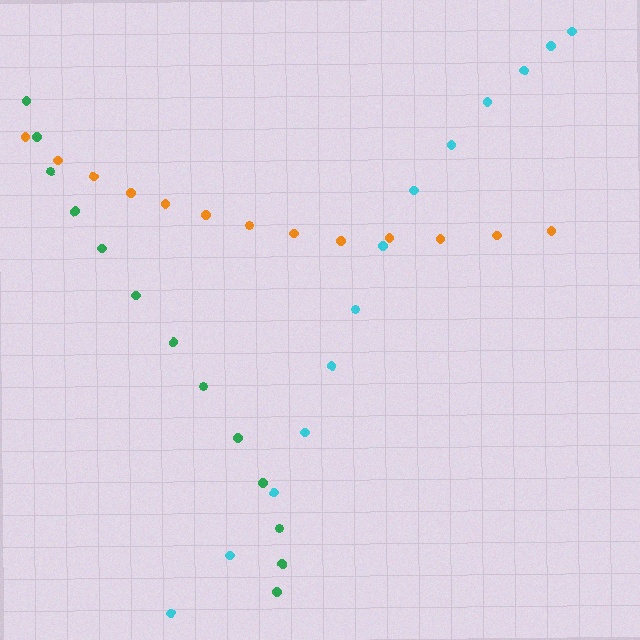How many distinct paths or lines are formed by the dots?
There are 3 distinct paths.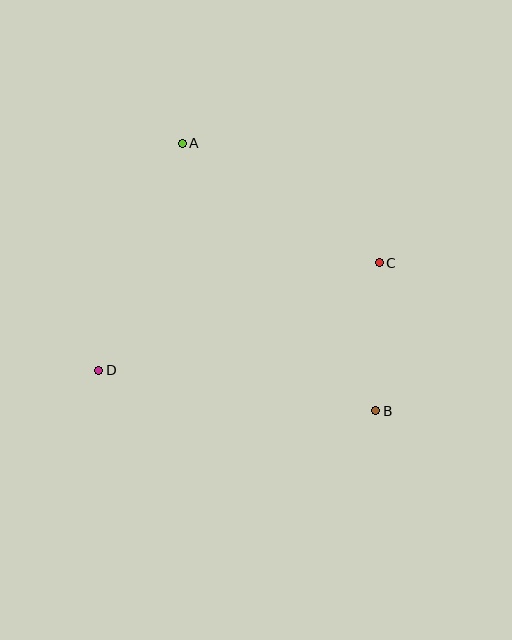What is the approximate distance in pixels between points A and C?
The distance between A and C is approximately 230 pixels.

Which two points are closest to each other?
Points B and C are closest to each other.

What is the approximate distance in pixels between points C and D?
The distance between C and D is approximately 300 pixels.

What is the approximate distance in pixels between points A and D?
The distance between A and D is approximately 242 pixels.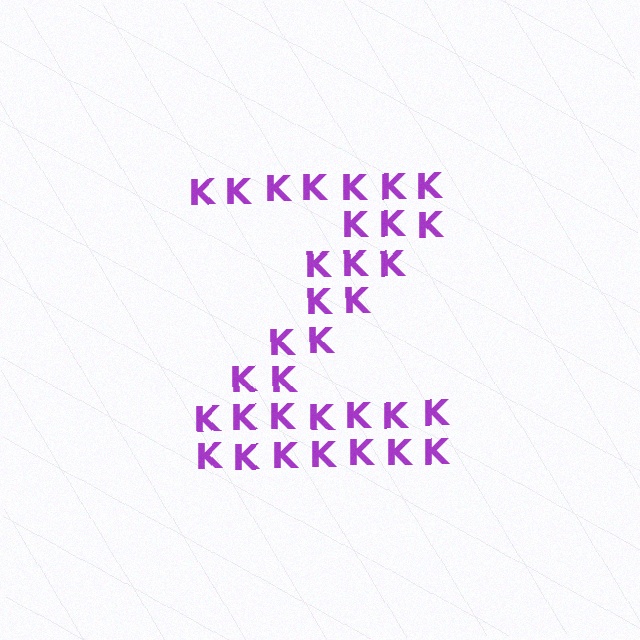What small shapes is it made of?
It is made of small letter K's.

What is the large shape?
The large shape is the letter Z.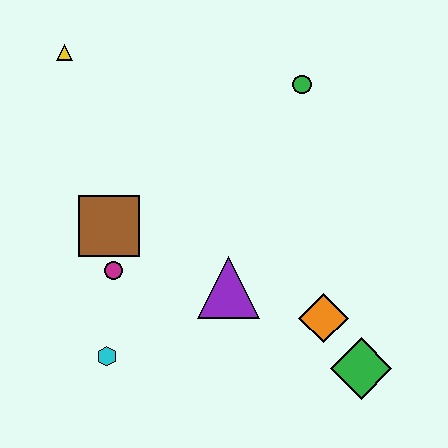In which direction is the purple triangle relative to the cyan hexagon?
The purple triangle is to the right of the cyan hexagon.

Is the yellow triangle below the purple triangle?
No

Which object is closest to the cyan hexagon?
The magenta circle is closest to the cyan hexagon.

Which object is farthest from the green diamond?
The yellow triangle is farthest from the green diamond.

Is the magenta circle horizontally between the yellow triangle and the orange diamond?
Yes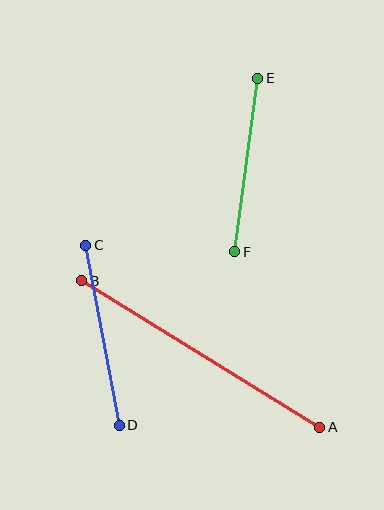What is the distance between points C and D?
The distance is approximately 183 pixels.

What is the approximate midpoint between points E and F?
The midpoint is at approximately (246, 165) pixels.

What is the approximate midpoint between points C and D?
The midpoint is at approximately (102, 335) pixels.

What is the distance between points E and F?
The distance is approximately 175 pixels.